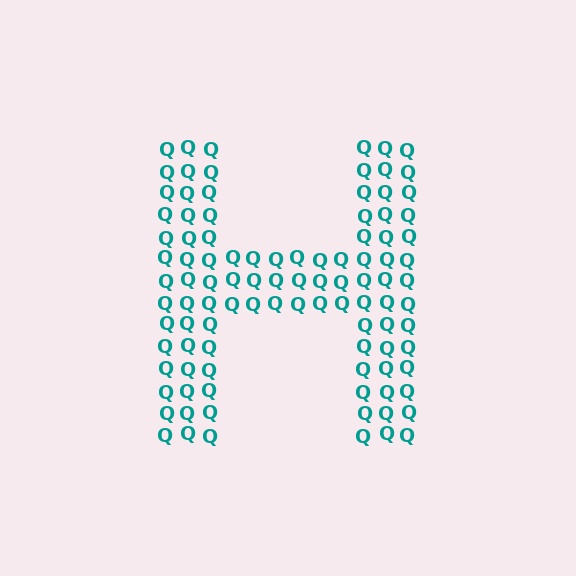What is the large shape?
The large shape is the letter H.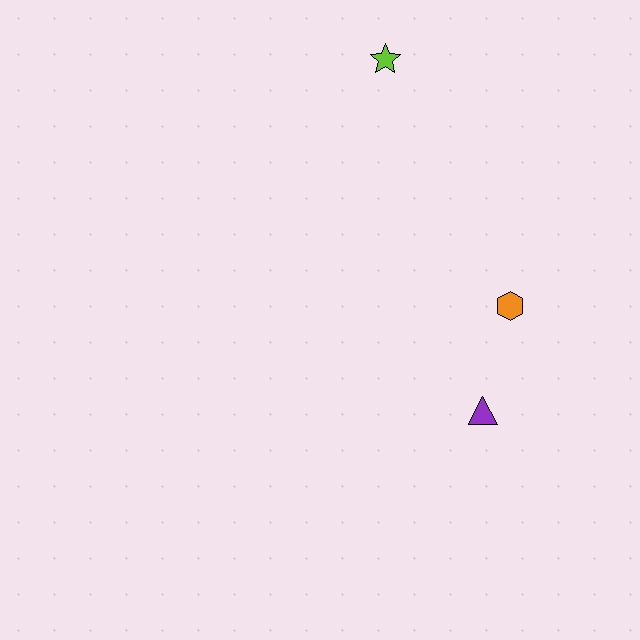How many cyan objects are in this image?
There are no cyan objects.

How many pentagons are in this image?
There are no pentagons.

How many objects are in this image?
There are 3 objects.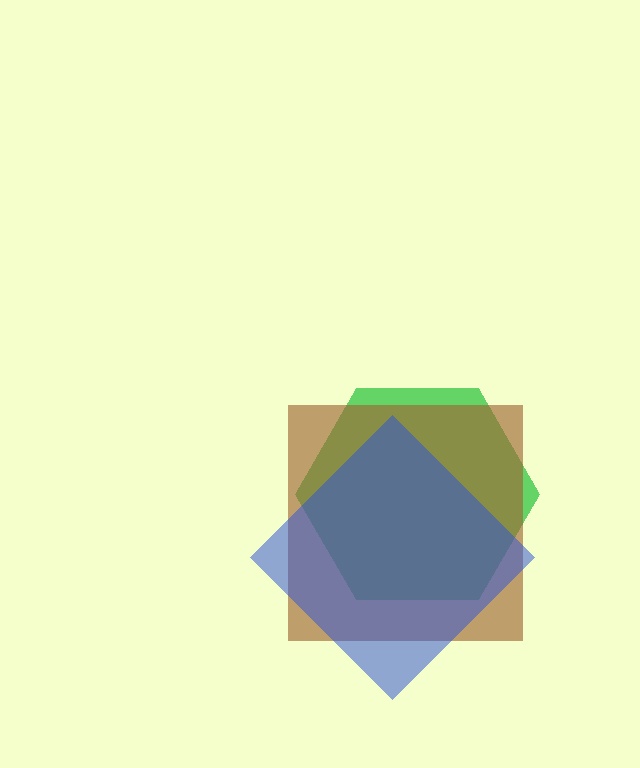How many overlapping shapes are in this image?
There are 3 overlapping shapes in the image.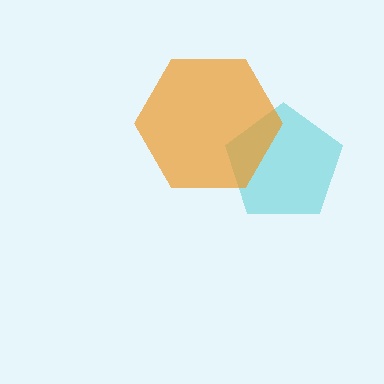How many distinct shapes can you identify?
There are 2 distinct shapes: a cyan pentagon, an orange hexagon.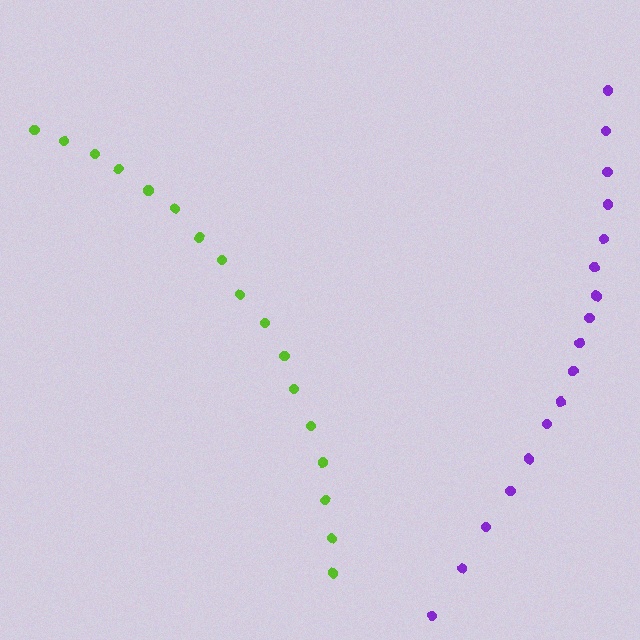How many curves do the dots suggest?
There are 2 distinct paths.